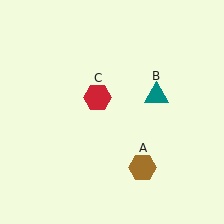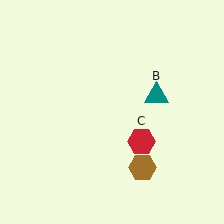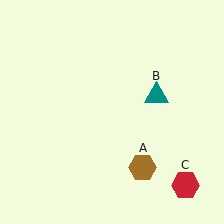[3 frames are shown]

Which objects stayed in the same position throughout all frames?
Brown hexagon (object A) and teal triangle (object B) remained stationary.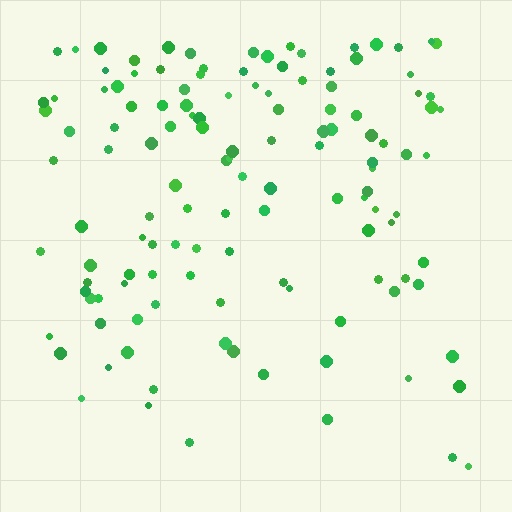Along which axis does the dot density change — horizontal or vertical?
Vertical.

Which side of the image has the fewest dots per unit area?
The bottom.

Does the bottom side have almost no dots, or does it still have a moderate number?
Still a moderate number, just noticeably fewer than the top.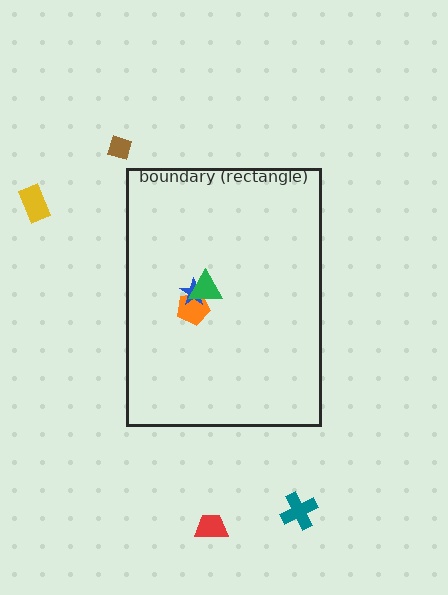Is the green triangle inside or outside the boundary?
Inside.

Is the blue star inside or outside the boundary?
Inside.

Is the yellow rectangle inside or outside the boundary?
Outside.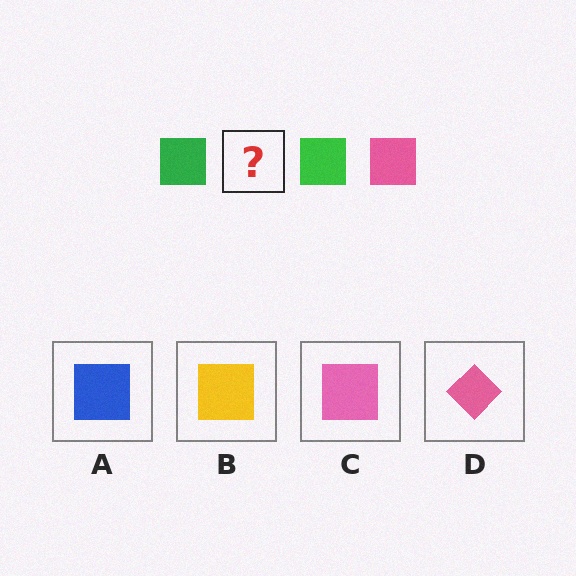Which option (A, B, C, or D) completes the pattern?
C.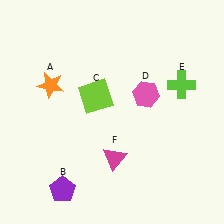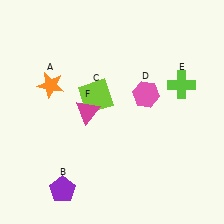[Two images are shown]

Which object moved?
The magenta triangle (F) moved up.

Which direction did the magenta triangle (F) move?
The magenta triangle (F) moved up.